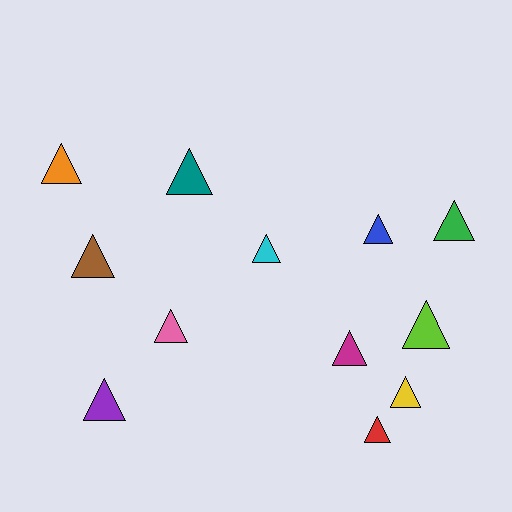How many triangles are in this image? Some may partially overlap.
There are 12 triangles.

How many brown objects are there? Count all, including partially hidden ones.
There is 1 brown object.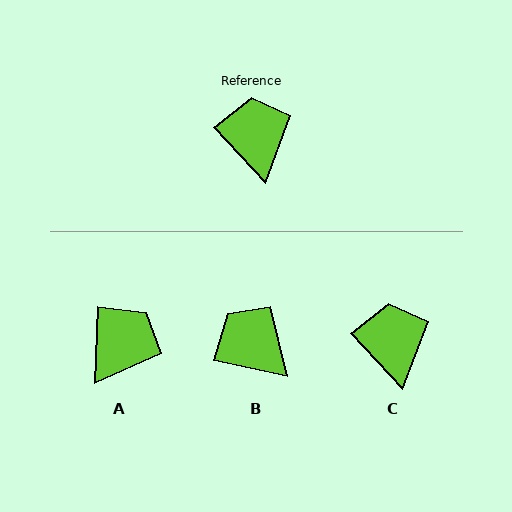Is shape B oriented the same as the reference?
No, it is off by about 35 degrees.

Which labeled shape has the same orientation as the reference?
C.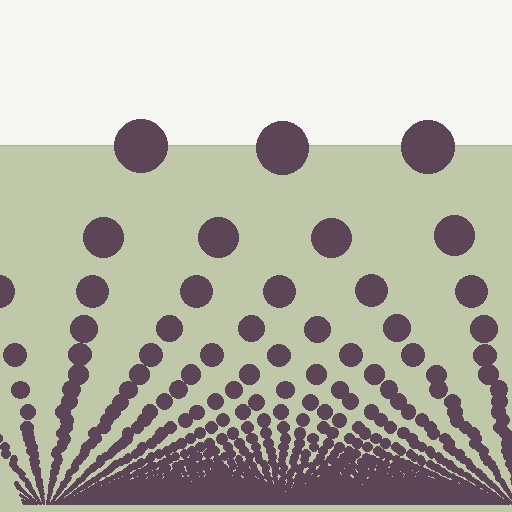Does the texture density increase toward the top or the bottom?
Density increases toward the bottom.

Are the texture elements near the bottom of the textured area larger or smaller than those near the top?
Smaller. The gradient is inverted — elements near the bottom are smaller and denser.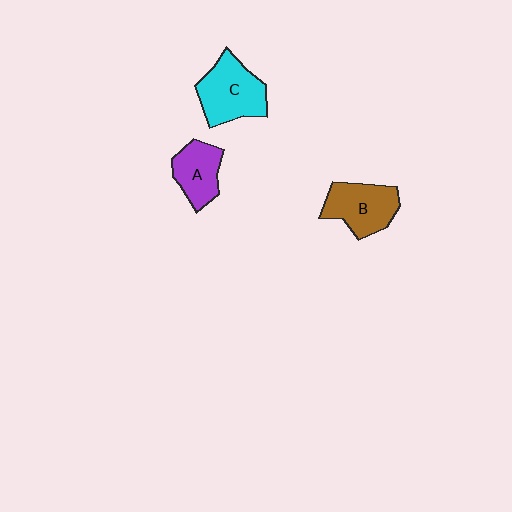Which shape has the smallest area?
Shape A (purple).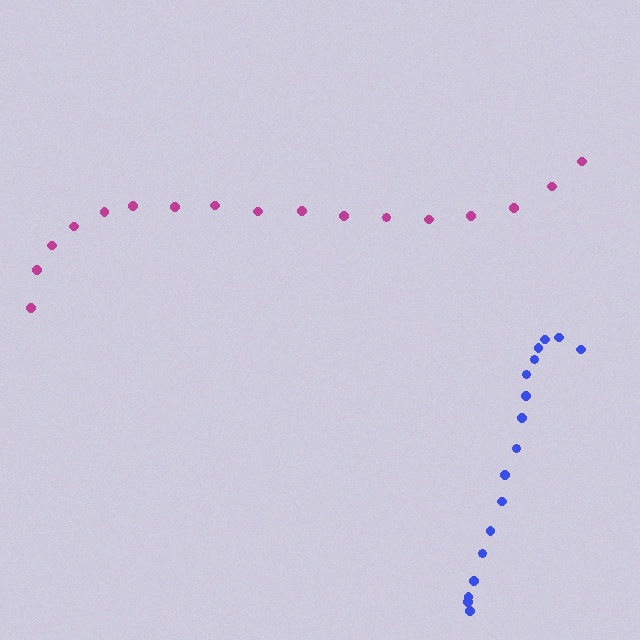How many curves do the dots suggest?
There are 2 distinct paths.